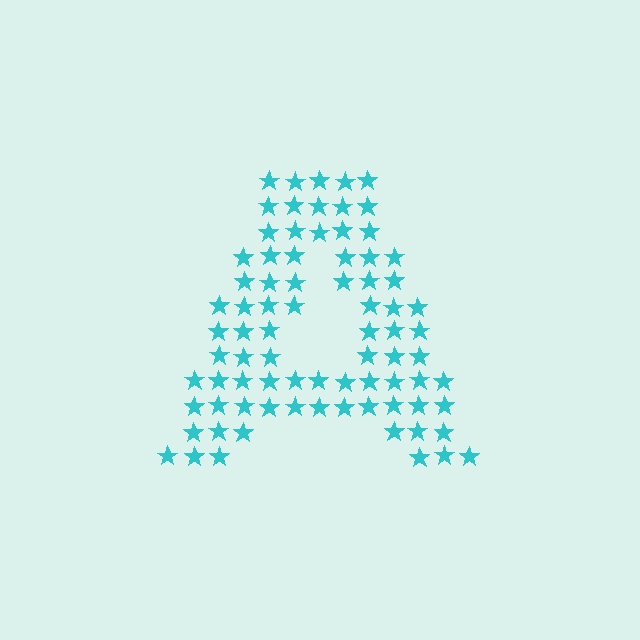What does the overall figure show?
The overall figure shows the letter A.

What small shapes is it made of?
It is made of small stars.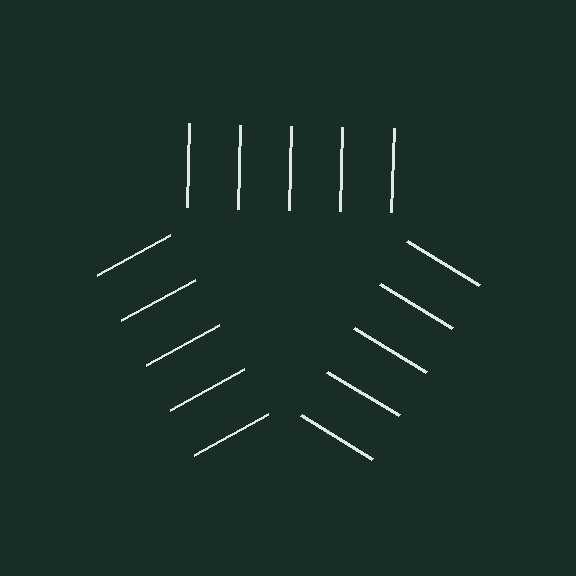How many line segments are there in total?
15 — 5 along each of the 3 edges.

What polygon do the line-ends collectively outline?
An illusory triangle — the line segments terminate on its edges but no continuous stroke is drawn.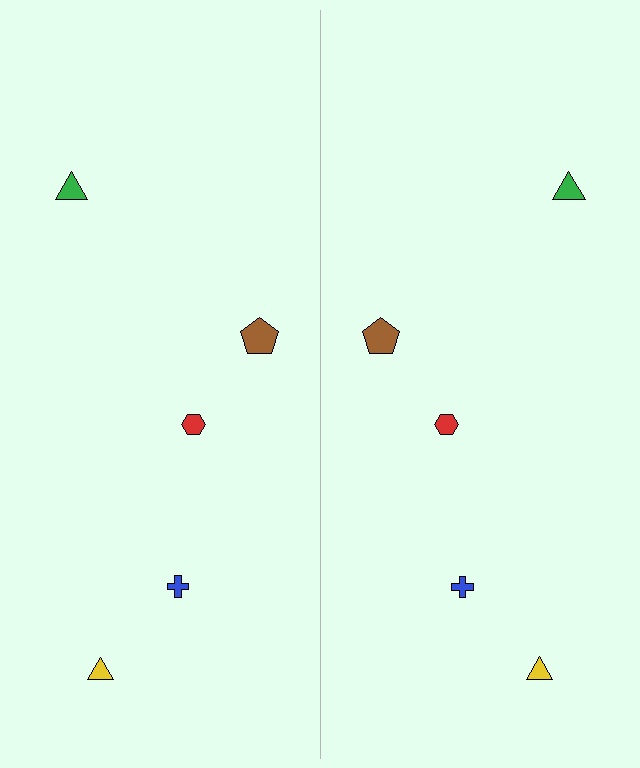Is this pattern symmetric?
Yes, this pattern has bilateral (reflection) symmetry.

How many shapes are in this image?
There are 10 shapes in this image.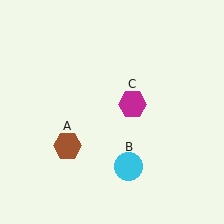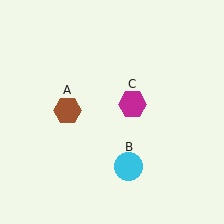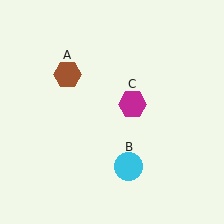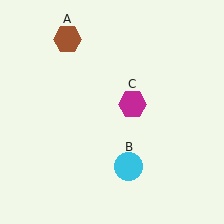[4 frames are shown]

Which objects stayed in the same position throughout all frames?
Cyan circle (object B) and magenta hexagon (object C) remained stationary.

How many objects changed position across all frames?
1 object changed position: brown hexagon (object A).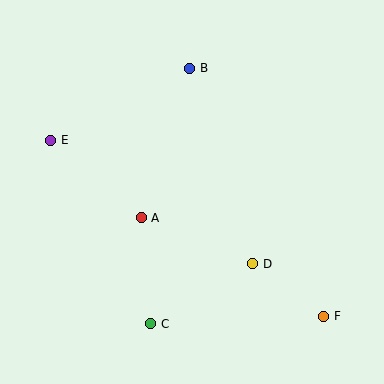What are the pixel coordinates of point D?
Point D is at (253, 264).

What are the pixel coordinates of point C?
Point C is at (151, 324).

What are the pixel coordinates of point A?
Point A is at (141, 218).